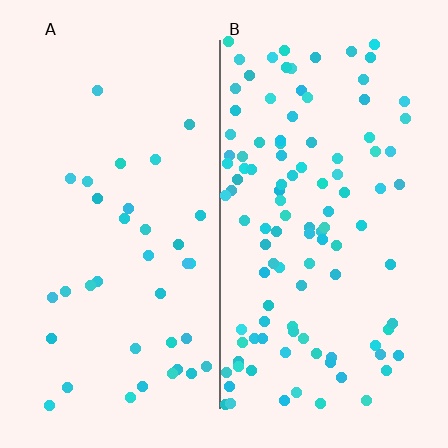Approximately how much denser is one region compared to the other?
Approximately 3.0× — region B over region A.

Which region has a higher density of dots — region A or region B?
B (the right).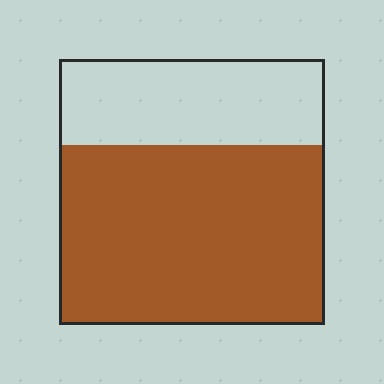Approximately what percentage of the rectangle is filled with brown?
Approximately 70%.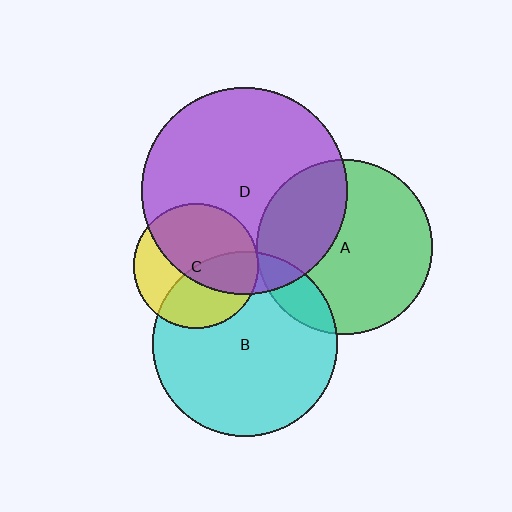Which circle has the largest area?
Circle D (purple).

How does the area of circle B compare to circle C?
Approximately 2.2 times.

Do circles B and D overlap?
Yes.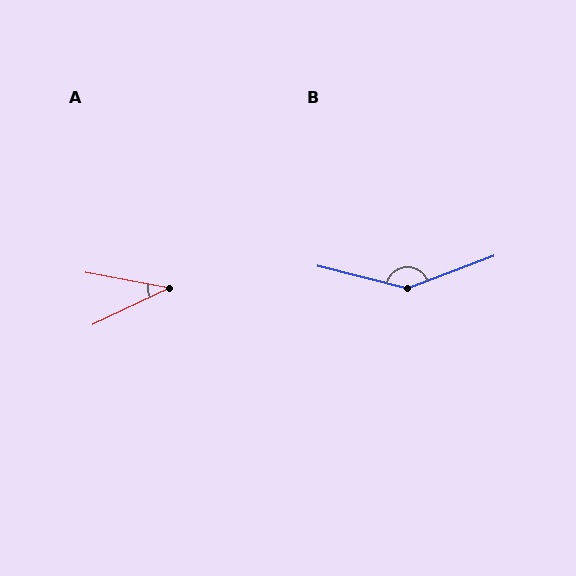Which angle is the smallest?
A, at approximately 36 degrees.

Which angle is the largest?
B, at approximately 145 degrees.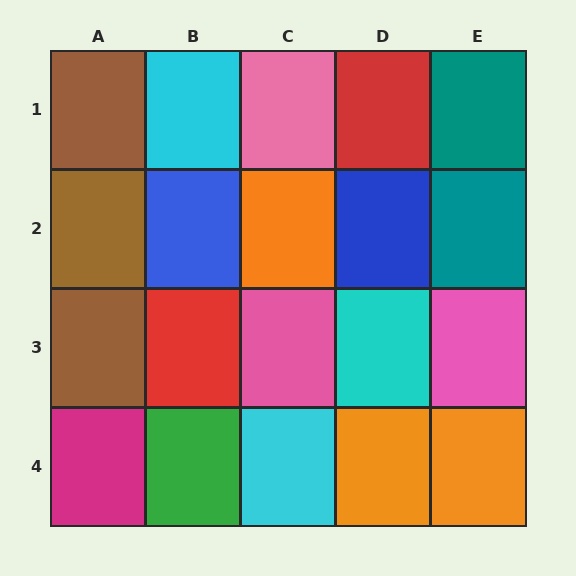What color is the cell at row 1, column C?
Pink.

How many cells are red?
2 cells are red.